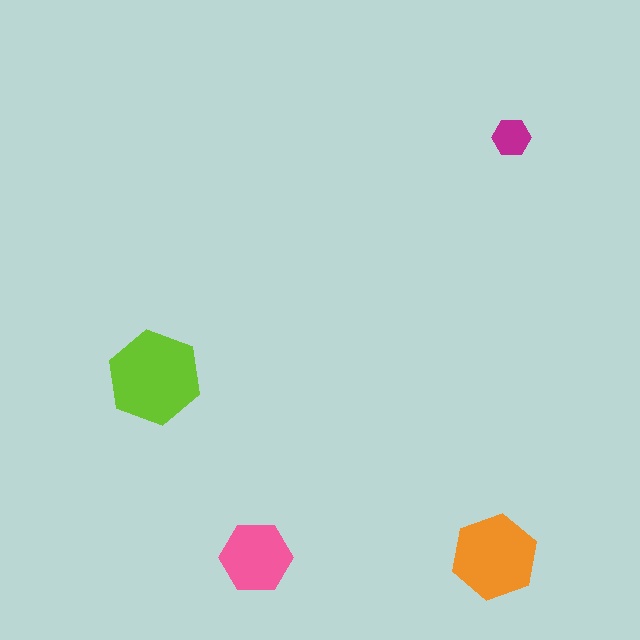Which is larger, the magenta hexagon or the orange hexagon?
The orange one.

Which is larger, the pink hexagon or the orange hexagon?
The orange one.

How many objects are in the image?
There are 4 objects in the image.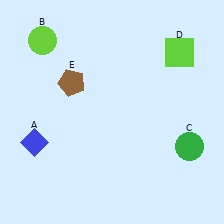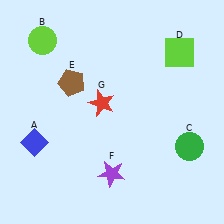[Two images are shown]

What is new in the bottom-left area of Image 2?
A purple star (F) was added in the bottom-left area of Image 2.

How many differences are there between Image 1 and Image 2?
There are 2 differences between the two images.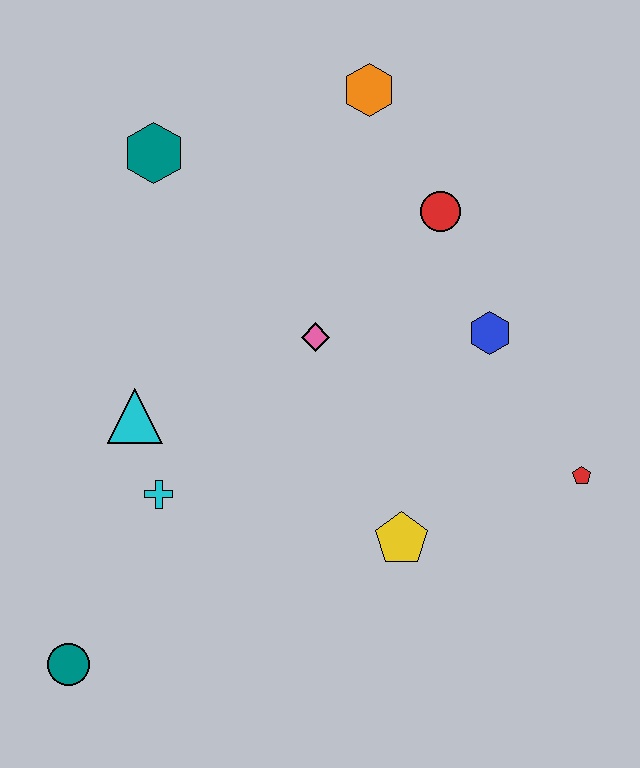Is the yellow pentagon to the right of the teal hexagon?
Yes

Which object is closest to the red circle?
The blue hexagon is closest to the red circle.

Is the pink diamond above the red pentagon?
Yes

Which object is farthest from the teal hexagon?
The red pentagon is farthest from the teal hexagon.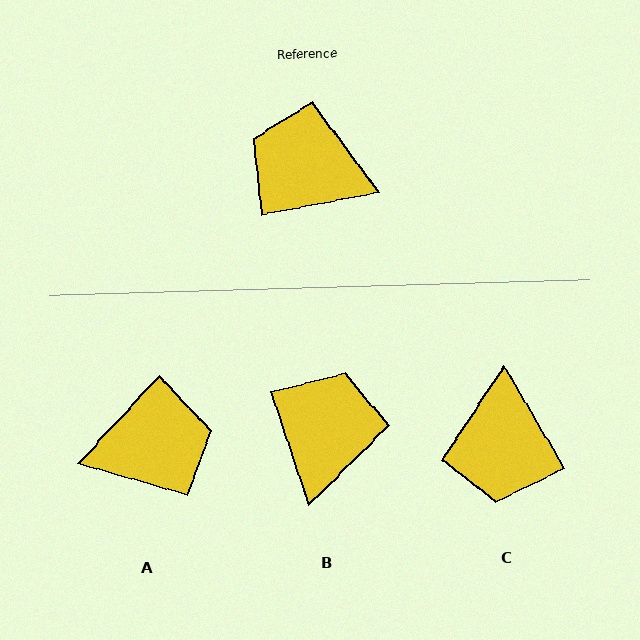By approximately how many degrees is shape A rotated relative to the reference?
Approximately 143 degrees clockwise.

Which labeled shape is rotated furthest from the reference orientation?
A, about 143 degrees away.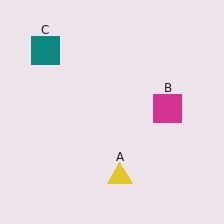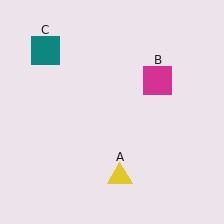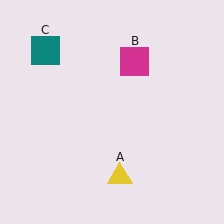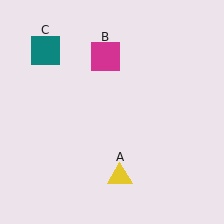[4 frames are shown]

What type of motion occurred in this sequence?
The magenta square (object B) rotated counterclockwise around the center of the scene.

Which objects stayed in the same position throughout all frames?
Yellow triangle (object A) and teal square (object C) remained stationary.